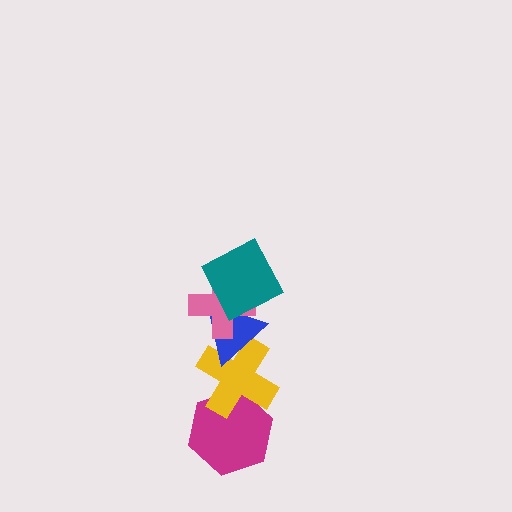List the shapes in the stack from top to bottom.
From top to bottom: the teal square, the pink cross, the blue triangle, the yellow cross, the magenta hexagon.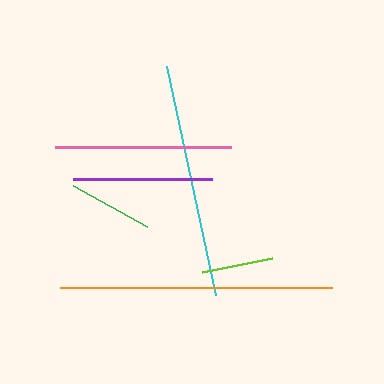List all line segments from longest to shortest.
From longest to shortest: orange, cyan, pink, purple, green, lime.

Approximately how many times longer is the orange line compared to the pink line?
The orange line is approximately 1.5 times the length of the pink line.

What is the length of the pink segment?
The pink segment is approximately 176 pixels long.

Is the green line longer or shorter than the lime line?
The green line is longer than the lime line.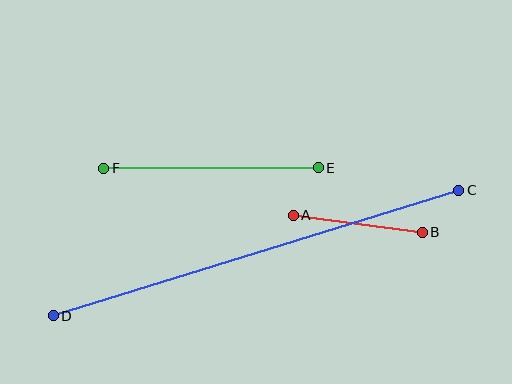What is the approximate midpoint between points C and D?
The midpoint is at approximately (256, 253) pixels.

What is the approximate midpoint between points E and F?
The midpoint is at approximately (211, 168) pixels.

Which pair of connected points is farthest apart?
Points C and D are farthest apart.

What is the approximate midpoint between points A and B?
The midpoint is at approximately (358, 224) pixels.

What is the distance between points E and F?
The distance is approximately 214 pixels.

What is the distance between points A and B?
The distance is approximately 130 pixels.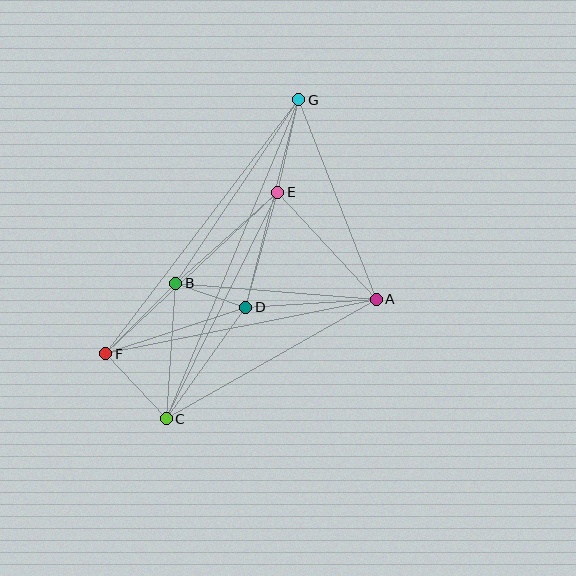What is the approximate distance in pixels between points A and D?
The distance between A and D is approximately 131 pixels.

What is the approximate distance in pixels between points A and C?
The distance between A and C is approximately 242 pixels.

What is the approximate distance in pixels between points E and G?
The distance between E and G is approximately 95 pixels.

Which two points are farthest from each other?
Points C and G are farthest from each other.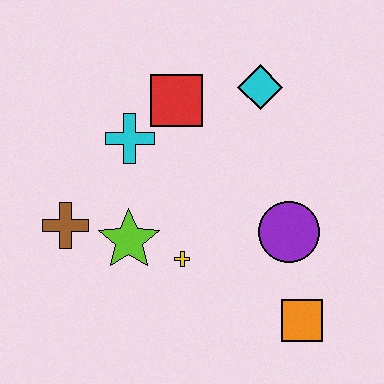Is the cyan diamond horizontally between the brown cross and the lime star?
No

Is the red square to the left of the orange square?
Yes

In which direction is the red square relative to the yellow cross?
The red square is above the yellow cross.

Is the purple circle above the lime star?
Yes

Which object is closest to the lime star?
The yellow cross is closest to the lime star.